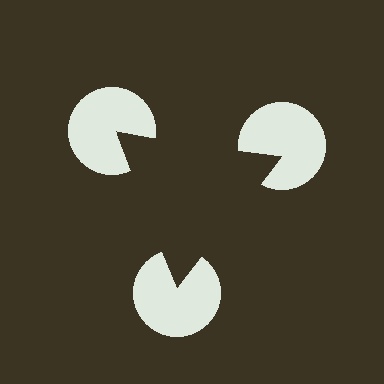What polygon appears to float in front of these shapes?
An illusory triangle — its edges are inferred from the aligned wedge cuts in the pac-man discs, not physically drawn.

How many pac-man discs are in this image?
There are 3 — one at each vertex of the illusory triangle.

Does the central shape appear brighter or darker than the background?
It typically appears slightly darker than the background, even though no actual brightness change is drawn.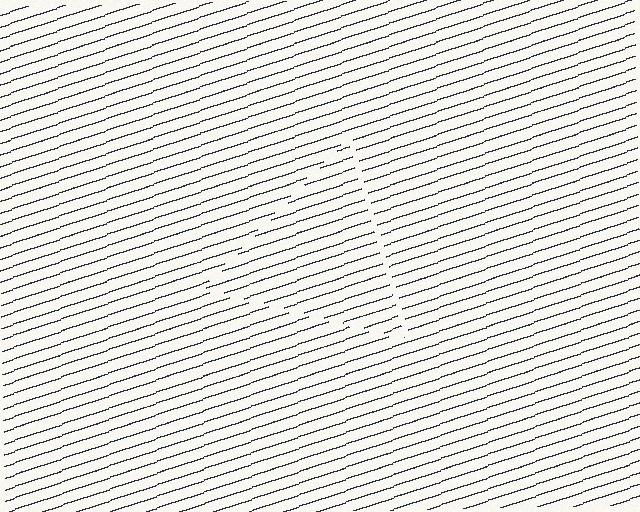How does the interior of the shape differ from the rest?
The interior of the shape contains the same grating, shifted by half a period — the contour is defined by the phase discontinuity where line-ends from the inner and outer gratings abut.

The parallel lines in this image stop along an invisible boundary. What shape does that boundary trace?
An illusory triangle. The interior of the shape contains the same grating, shifted by half a period — the contour is defined by the phase discontinuity where line-ends from the inner and outer gratings abut.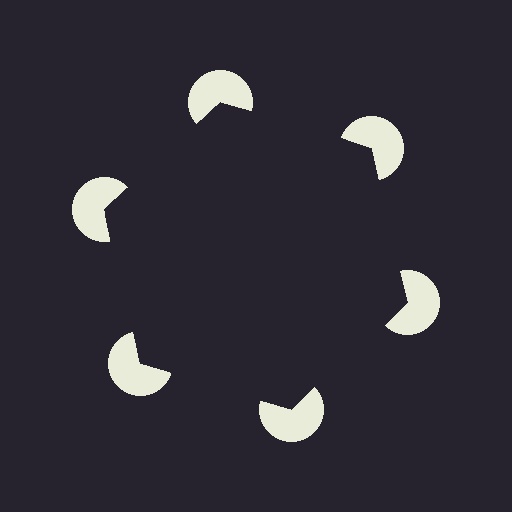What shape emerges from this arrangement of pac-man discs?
An illusory hexagon — its edges are inferred from the aligned wedge cuts in the pac-man discs, not physically drawn.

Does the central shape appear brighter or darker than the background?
It typically appears slightly darker than the background, even though no actual brightness change is drawn.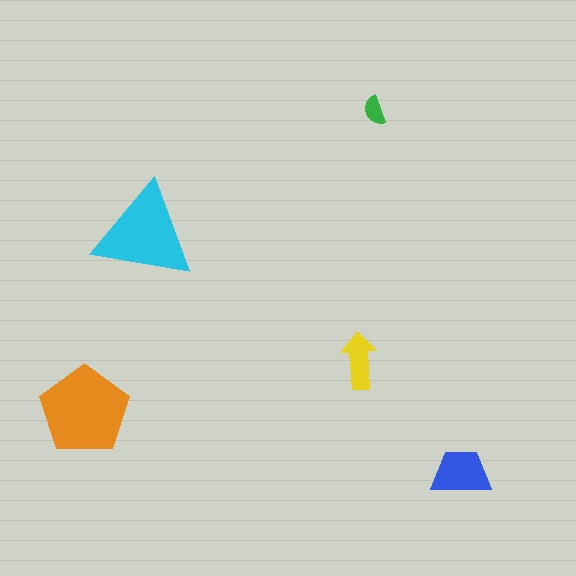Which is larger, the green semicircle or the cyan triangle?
The cyan triangle.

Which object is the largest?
The orange pentagon.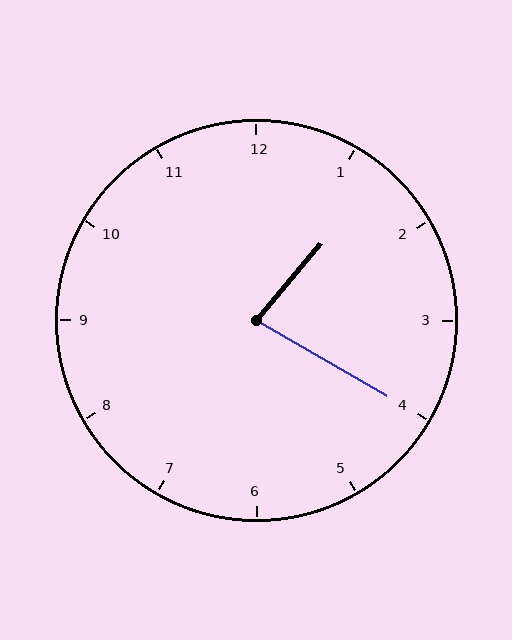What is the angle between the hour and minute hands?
Approximately 80 degrees.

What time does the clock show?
1:20.